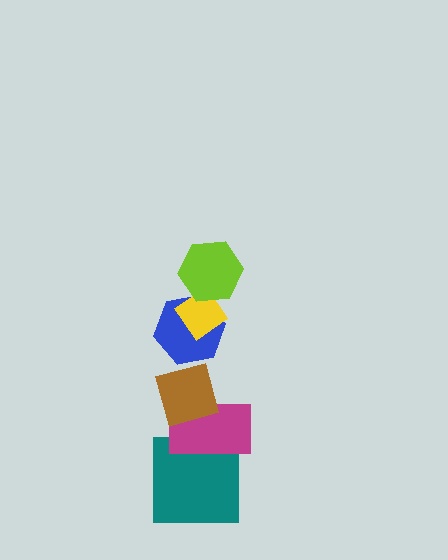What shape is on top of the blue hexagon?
The yellow diamond is on top of the blue hexagon.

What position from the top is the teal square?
The teal square is 6th from the top.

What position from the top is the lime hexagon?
The lime hexagon is 1st from the top.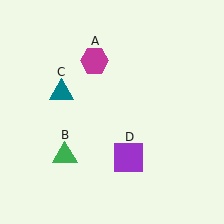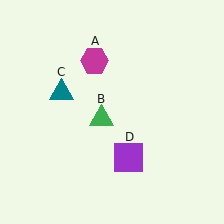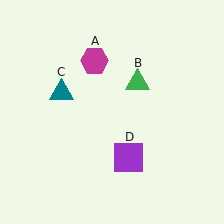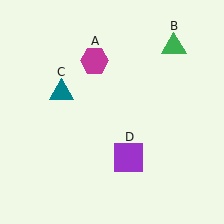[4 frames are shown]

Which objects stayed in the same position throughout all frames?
Magenta hexagon (object A) and teal triangle (object C) and purple square (object D) remained stationary.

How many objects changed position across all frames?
1 object changed position: green triangle (object B).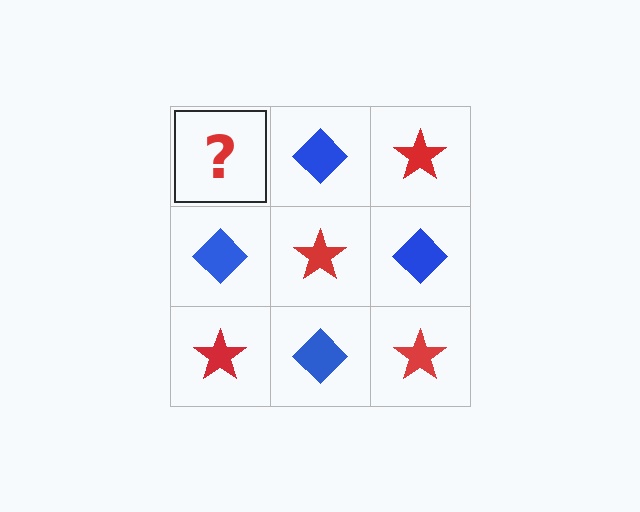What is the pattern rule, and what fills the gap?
The rule is that it alternates red star and blue diamond in a checkerboard pattern. The gap should be filled with a red star.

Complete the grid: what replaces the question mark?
The question mark should be replaced with a red star.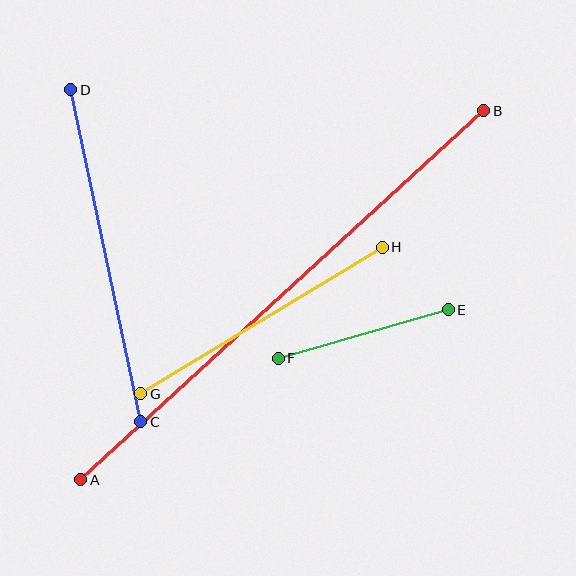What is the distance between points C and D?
The distance is approximately 340 pixels.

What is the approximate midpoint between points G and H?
The midpoint is at approximately (261, 320) pixels.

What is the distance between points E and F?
The distance is approximately 177 pixels.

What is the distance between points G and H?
The distance is approximately 282 pixels.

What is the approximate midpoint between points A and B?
The midpoint is at approximately (282, 295) pixels.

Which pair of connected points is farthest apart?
Points A and B are farthest apart.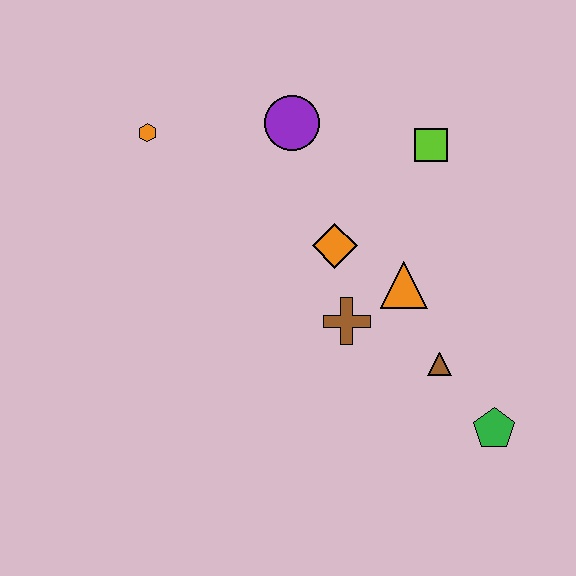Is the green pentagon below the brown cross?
Yes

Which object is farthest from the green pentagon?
The orange hexagon is farthest from the green pentagon.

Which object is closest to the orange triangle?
The brown cross is closest to the orange triangle.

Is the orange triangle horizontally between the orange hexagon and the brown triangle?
Yes